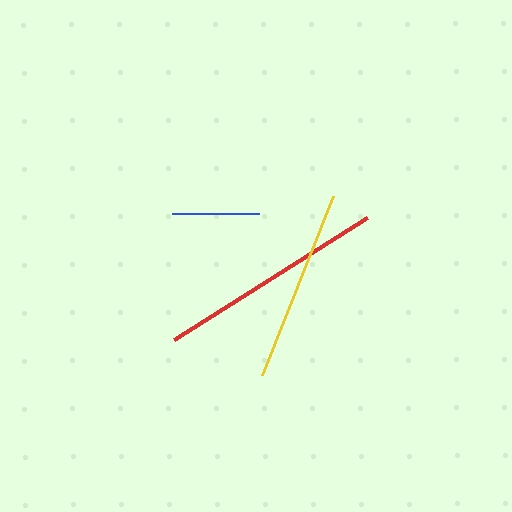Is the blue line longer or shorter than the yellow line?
The yellow line is longer than the blue line.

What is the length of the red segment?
The red segment is approximately 229 pixels long.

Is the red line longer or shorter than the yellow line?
The red line is longer than the yellow line.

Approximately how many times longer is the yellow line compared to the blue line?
The yellow line is approximately 2.2 times the length of the blue line.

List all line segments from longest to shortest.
From longest to shortest: red, yellow, blue.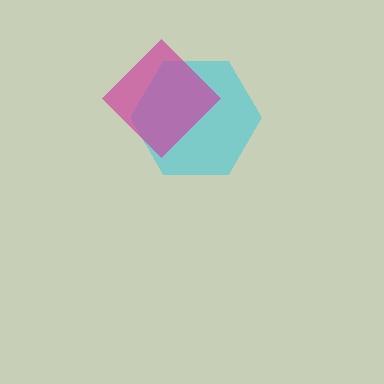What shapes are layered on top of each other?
The layered shapes are: a cyan hexagon, a magenta diamond.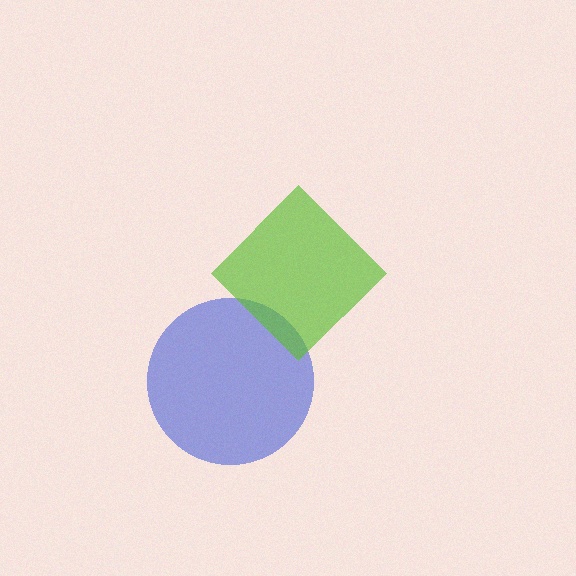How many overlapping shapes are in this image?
There are 2 overlapping shapes in the image.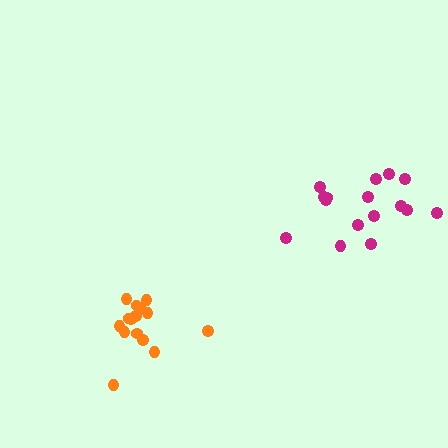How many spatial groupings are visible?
There are 2 spatial groupings.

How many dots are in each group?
Group 1: 15 dots, Group 2: 16 dots (31 total).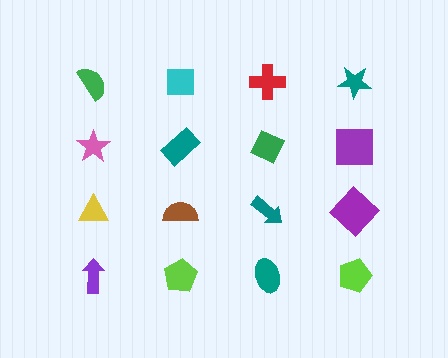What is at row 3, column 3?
A teal arrow.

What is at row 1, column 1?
A green semicircle.